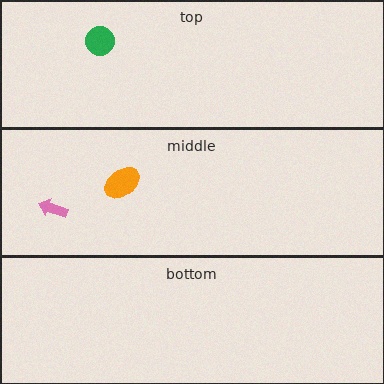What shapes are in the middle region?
The orange ellipse, the pink arrow.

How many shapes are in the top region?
1.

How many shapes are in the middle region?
2.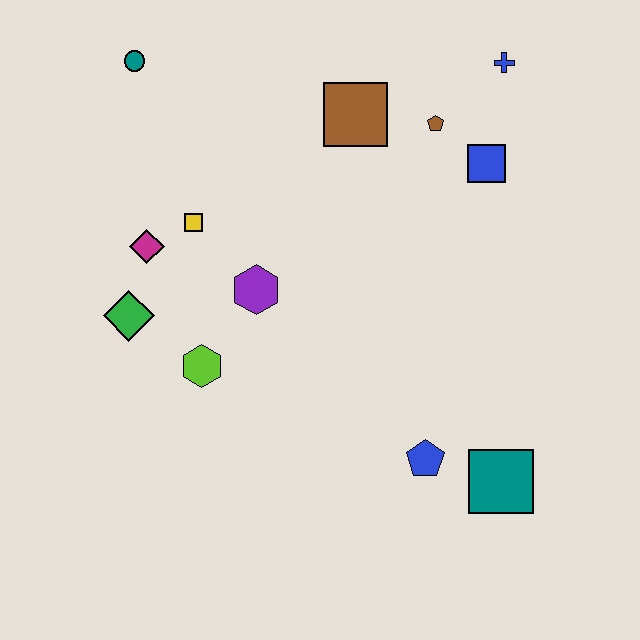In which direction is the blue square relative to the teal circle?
The blue square is to the right of the teal circle.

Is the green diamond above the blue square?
No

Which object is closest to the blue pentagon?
The teal square is closest to the blue pentagon.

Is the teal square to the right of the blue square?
Yes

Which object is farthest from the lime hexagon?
The blue cross is farthest from the lime hexagon.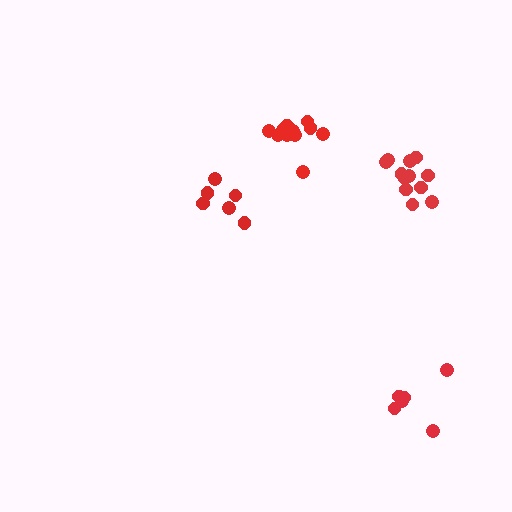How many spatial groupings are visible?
There are 4 spatial groupings.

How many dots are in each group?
Group 1: 6 dots, Group 2: 6 dots, Group 3: 12 dots, Group 4: 11 dots (35 total).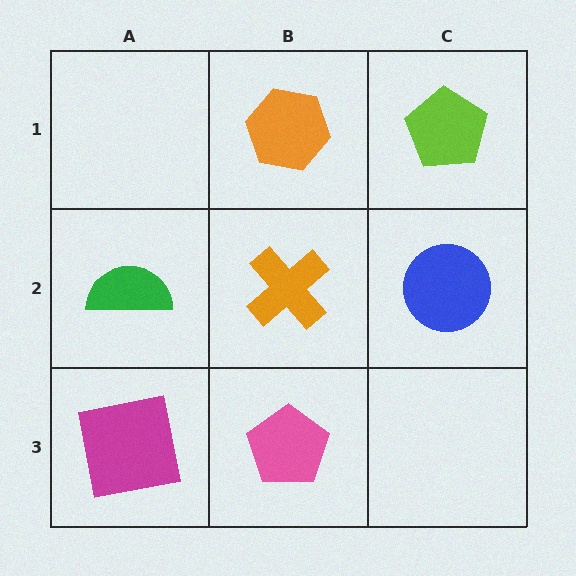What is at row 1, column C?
A lime pentagon.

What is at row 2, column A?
A green semicircle.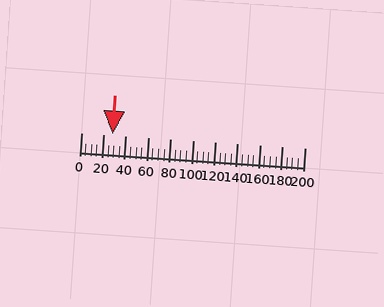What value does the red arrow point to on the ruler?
The red arrow points to approximately 28.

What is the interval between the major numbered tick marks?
The major tick marks are spaced 20 units apart.